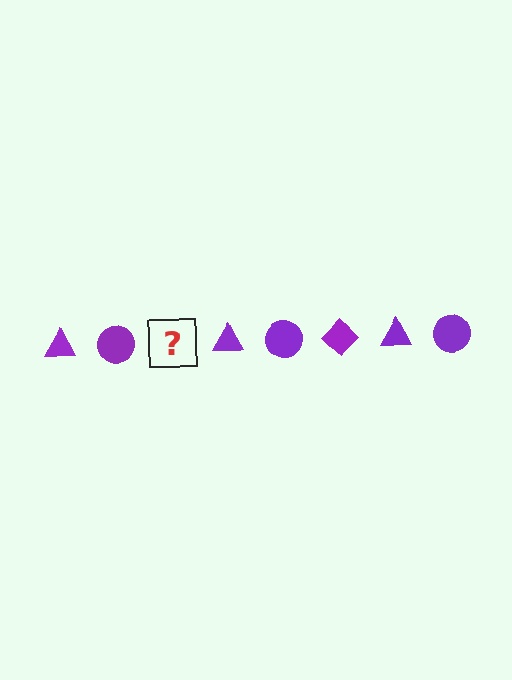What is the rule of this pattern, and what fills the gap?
The rule is that the pattern cycles through triangle, circle, diamond shapes in purple. The gap should be filled with a purple diamond.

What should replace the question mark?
The question mark should be replaced with a purple diamond.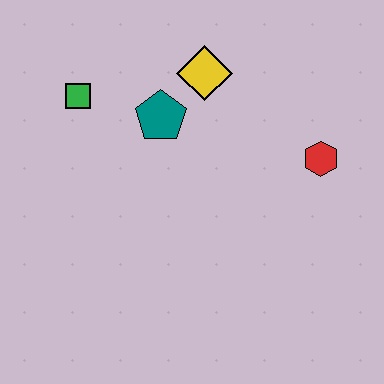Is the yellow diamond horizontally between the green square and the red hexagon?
Yes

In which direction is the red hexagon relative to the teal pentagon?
The red hexagon is to the right of the teal pentagon.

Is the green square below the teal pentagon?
No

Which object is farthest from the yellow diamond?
The red hexagon is farthest from the yellow diamond.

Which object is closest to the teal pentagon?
The yellow diamond is closest to the teal pentagon.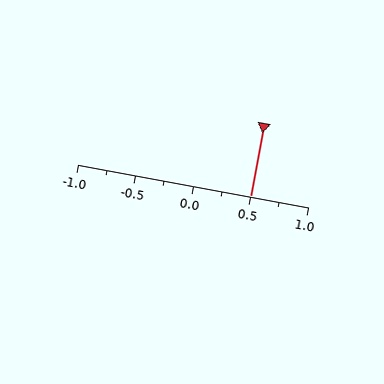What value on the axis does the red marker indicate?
The marker indicates approximately 0.5.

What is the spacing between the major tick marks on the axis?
The major ticks are spaced 0.5 apart.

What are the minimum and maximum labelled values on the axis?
The axis runs from -1.0 to 1.0.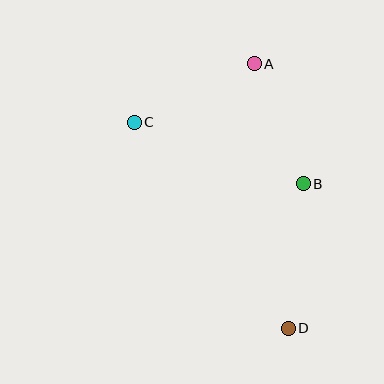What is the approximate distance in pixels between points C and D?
The distance between C and D is approximately 257 pixels.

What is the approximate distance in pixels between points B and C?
The distance between B and C is approximately 180 pixels.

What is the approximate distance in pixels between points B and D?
The distance between B and D is approximately 146 pixels.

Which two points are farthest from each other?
Points A and D are farthest from each other.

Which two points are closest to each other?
Points A and B are closest to each other.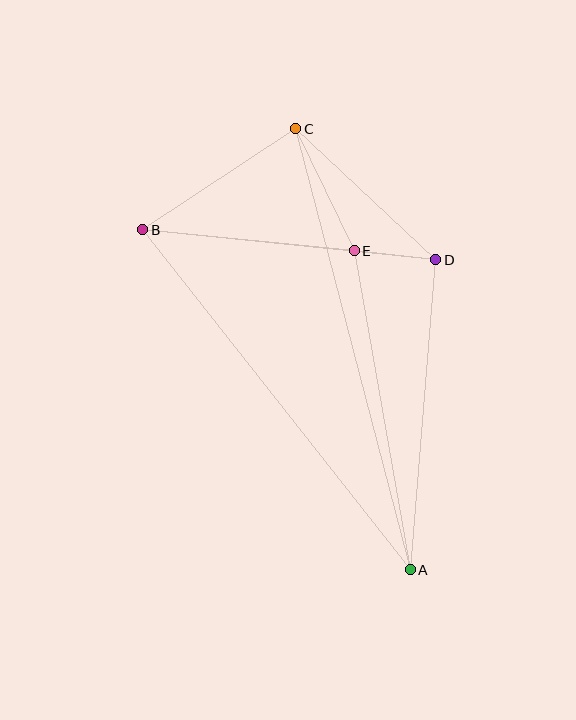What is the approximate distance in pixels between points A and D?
The distance between A and D is approximately 311 pixels.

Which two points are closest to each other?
Points D and E are closest to each other.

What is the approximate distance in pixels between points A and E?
The distance between A and E is approximately 324 pixels.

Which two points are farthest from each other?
Points A and C are farthest from each other.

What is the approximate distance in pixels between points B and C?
The distance between B and C is approximately 184 pixels.